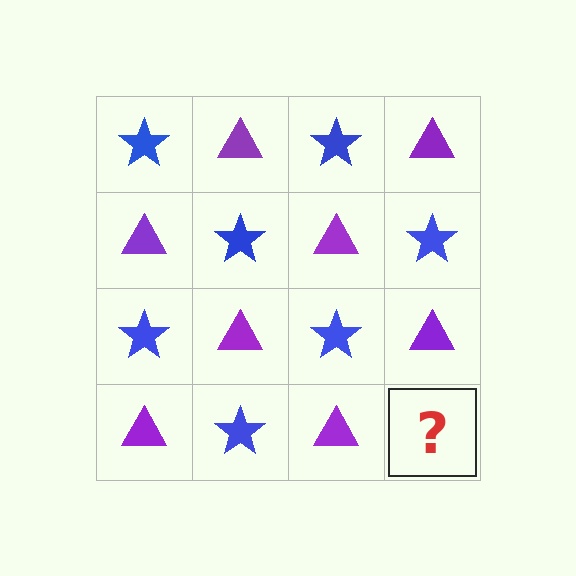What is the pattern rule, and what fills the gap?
The rule is that it alternates blue star and purple triangle in a checkerboard pattern. The gap should be filled with a blue star.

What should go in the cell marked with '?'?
The missing cell should contain a blue star.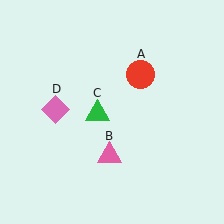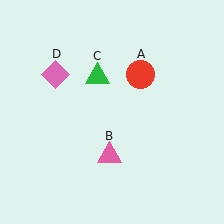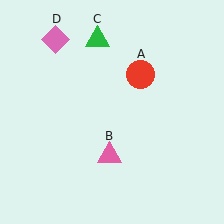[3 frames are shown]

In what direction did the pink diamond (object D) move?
The pink diamond (object D) moved up.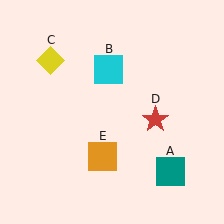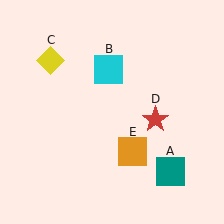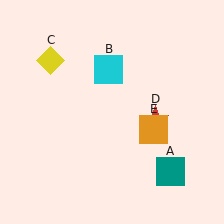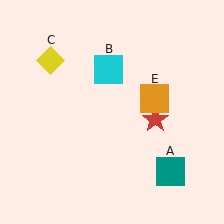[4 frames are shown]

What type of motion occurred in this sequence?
The orange square (object E) rotated counterclockwise around the center of the scene.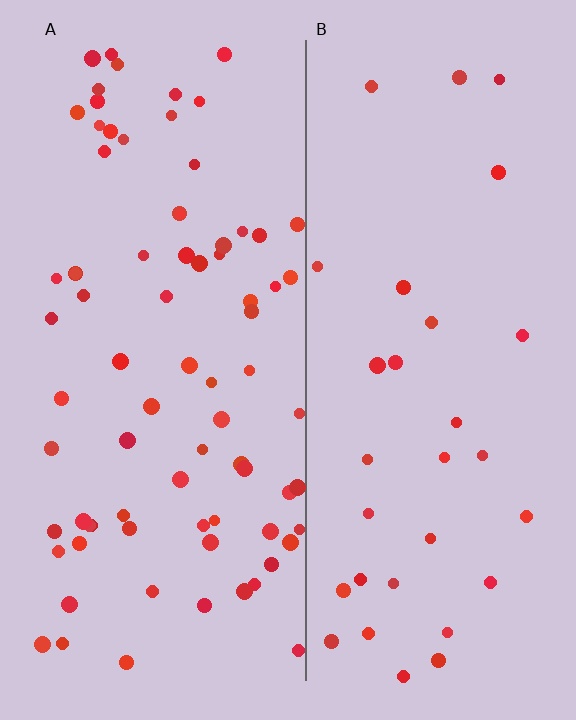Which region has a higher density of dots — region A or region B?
A (the left).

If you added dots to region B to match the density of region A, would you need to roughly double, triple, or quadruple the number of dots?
Approximately double.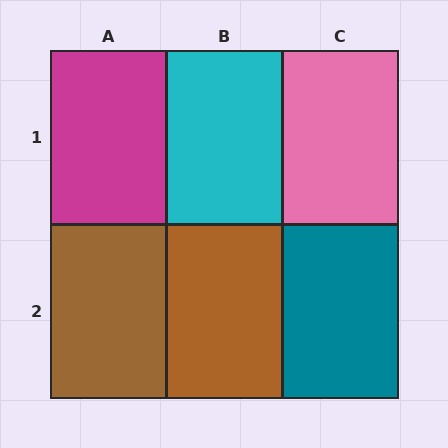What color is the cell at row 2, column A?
Brown.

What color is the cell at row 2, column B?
Brown.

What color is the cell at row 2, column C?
Teal.